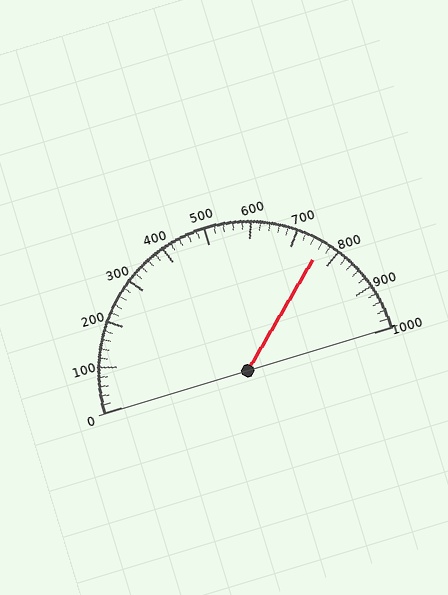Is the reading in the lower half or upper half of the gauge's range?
The reading is in the upper half of the range (0 to 1000).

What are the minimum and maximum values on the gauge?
The gauge ranges from 0 to 1000.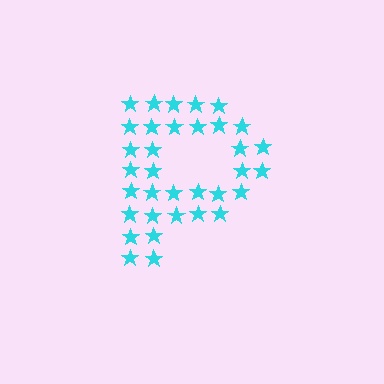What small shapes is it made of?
It is made of small stars.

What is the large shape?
The large shape is the letter P.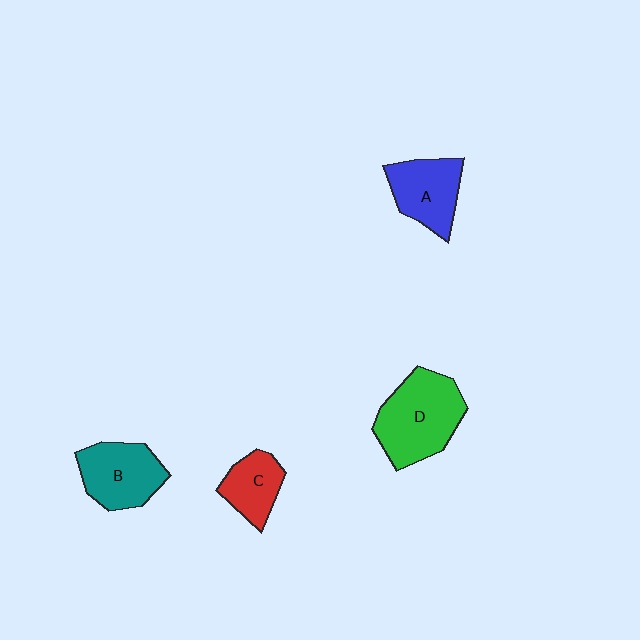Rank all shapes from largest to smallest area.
From largest to smallest: D (green), B (teal), A (blue), C (red).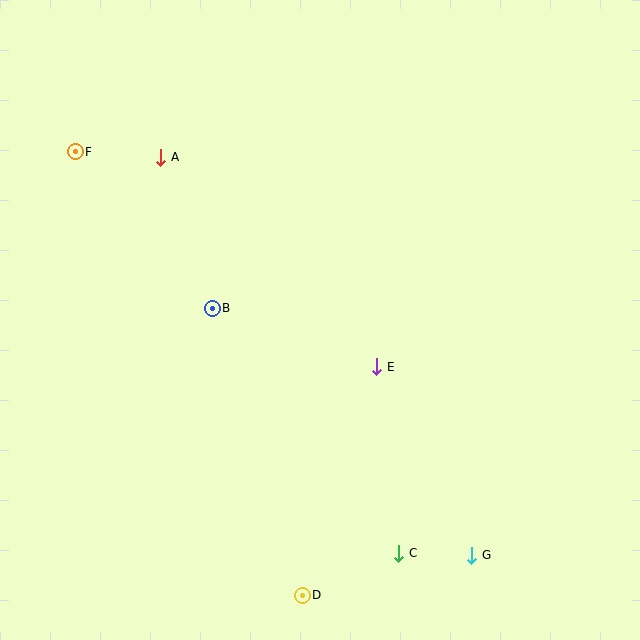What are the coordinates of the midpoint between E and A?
The midpoint between E and A is at (269, 262).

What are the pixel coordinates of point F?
Point F is at (75, 152).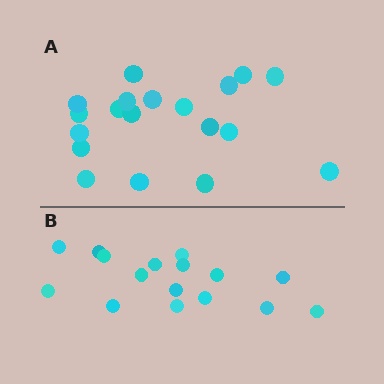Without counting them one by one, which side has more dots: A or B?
Region A (the top region) has more dots.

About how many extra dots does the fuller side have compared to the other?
Region A has just a few more — roughly 2 or 3 more dots than region B.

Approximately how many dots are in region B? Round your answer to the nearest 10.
About 20 dots. (The exact count is 16, which rounds to 20.)